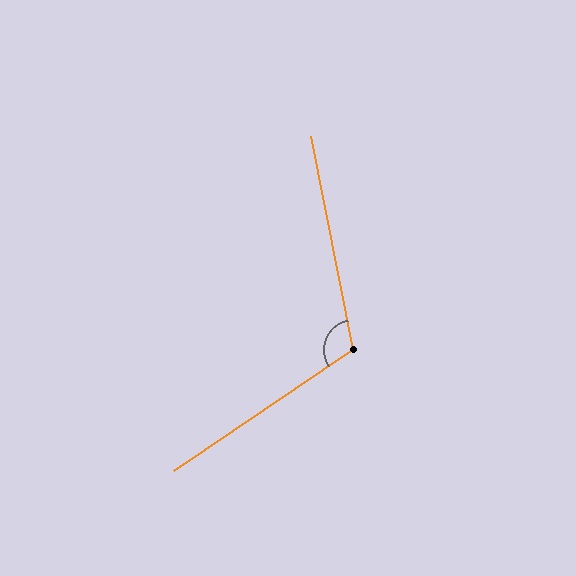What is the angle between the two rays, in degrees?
Approximately 113 degrees.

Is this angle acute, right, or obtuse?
It is obtuse.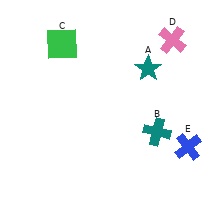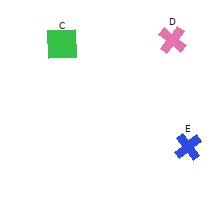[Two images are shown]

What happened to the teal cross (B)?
The teal cross (B) was removed in Image 2. It was in the bottom-right area of Image 1.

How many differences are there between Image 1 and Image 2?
There are 2 differences between the two images.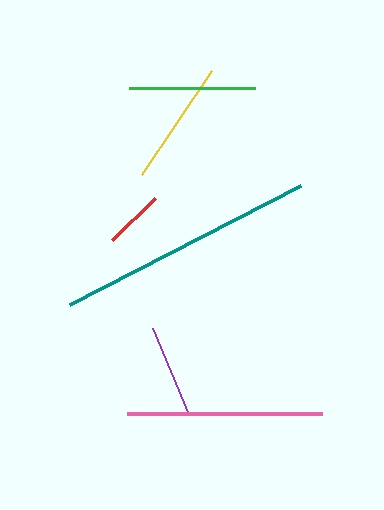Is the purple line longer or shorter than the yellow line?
The yellow line is longer than the purple line.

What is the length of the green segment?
The green segment is approximately 127 pixels long.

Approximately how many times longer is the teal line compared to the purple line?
The teal line is approximately 2.8 times the length of the purple line.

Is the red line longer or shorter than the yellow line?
The yellow line is longer than the red line.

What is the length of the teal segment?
The teal segment is approximately 260 pixels long.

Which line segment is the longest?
The teal line is the longest at approximately 260 pixels.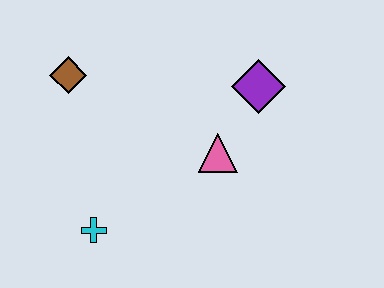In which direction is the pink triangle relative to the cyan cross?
The pink triangle is to the right of the cyan cross.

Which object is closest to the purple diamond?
The pink triangle is closest to the purple diamond.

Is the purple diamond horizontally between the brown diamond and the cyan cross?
No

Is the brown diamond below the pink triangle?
No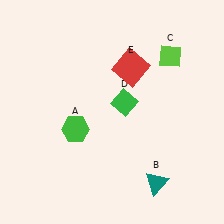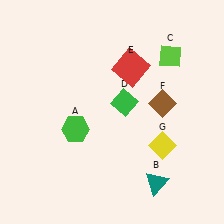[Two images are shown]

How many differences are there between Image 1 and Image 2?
There are 2 differences between the two images.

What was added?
A brown diamond (F), a yellow diamond (G) were added in Image 2.